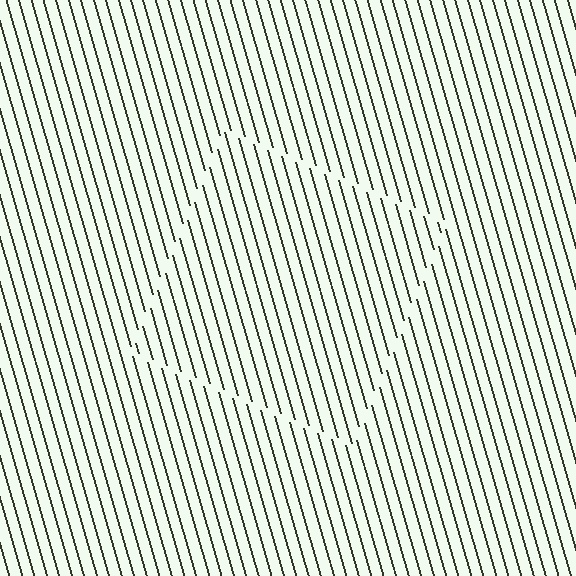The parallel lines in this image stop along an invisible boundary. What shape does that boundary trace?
An illusory square. The interior of the shape contains the same grating, shifted by half a period — the contour is defined by the phase discontinuity where line-ends from the inner and outer gratings abut.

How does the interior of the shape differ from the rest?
The interior of the shape contains the same grating, shifted by half a period — the contour is defined by the phase discontinuity where line-ends from the inner and outer gratings abut.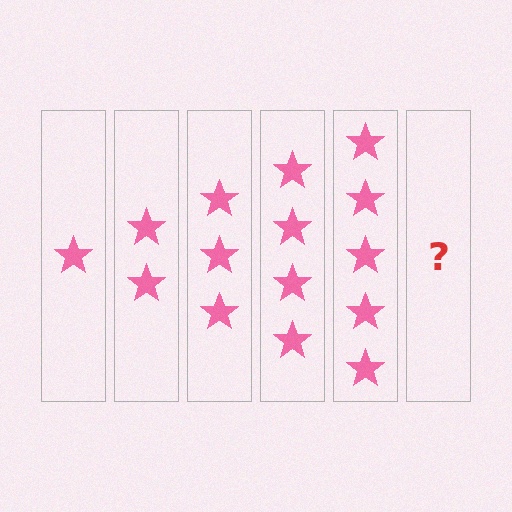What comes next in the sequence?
The next element should be 6 stars.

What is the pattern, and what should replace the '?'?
The pattern is that each step adds one more star. The '?' should be 6 stars.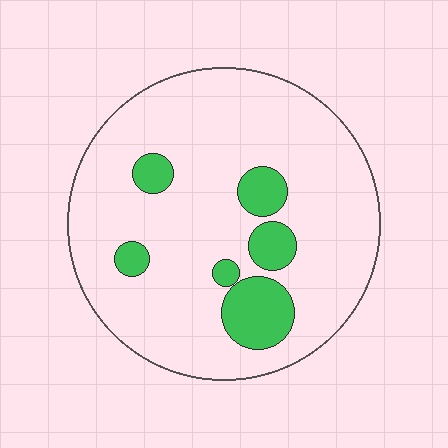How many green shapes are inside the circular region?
6.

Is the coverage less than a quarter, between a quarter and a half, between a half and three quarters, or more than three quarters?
Less than a quarter.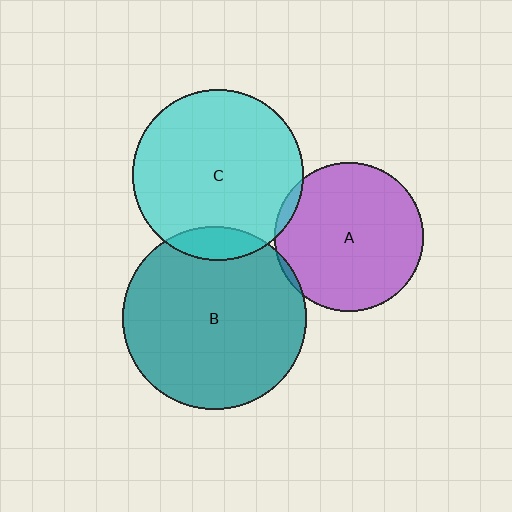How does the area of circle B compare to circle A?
Approximately 1.5 times.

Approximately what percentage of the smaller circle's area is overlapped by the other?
Approximately 5%.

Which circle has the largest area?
Circle B (teal).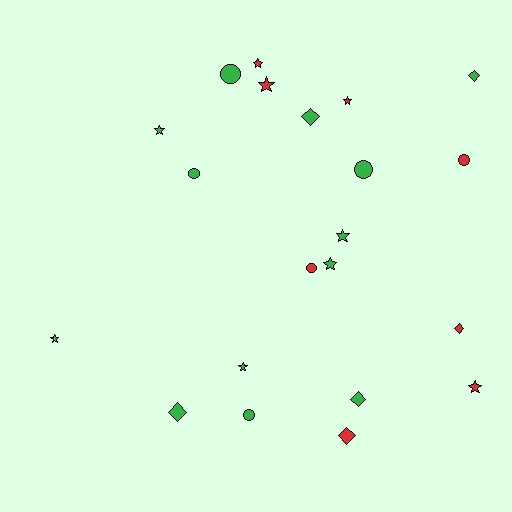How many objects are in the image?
There are 21 objects.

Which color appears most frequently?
Green, with 13 objects.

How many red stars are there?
There are 4 red stars.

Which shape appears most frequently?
Star, with 9 objects.